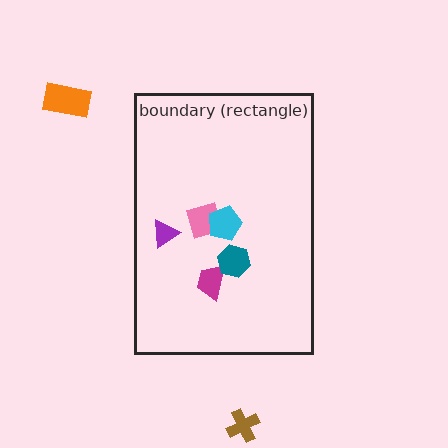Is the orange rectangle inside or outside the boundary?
Outside.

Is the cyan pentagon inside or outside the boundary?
Inside.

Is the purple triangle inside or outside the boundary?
Inside.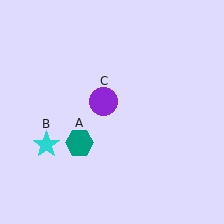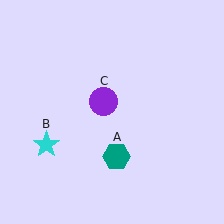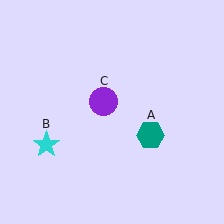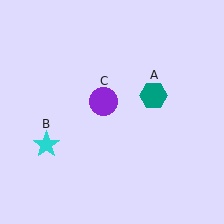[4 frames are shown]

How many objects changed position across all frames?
1 object changed position: teal hexagon (object A).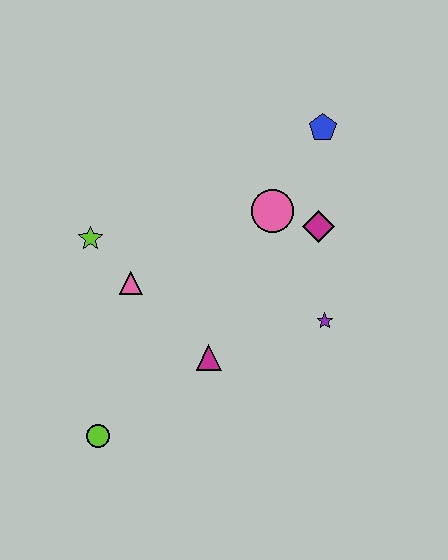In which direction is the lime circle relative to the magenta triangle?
The lime circle is to the left of the magenta triangle.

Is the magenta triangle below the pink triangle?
Yes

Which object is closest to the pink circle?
The magenta diamond is closest to the pink circle.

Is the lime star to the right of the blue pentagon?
No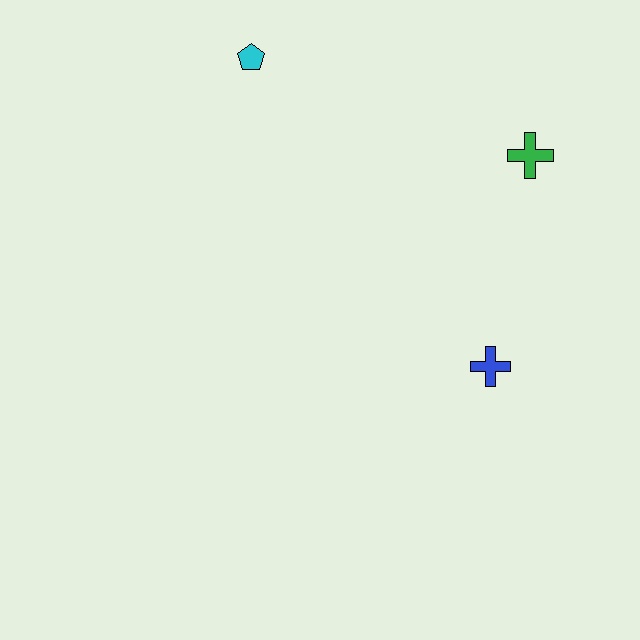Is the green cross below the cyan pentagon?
Yes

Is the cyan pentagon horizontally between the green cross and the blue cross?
No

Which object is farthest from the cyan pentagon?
The blue cross is farthest from the cyan pentagon.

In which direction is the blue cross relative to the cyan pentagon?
The blue cross is below the cyan pentagon.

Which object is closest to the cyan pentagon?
The green cross is closest to the cyan pentagon.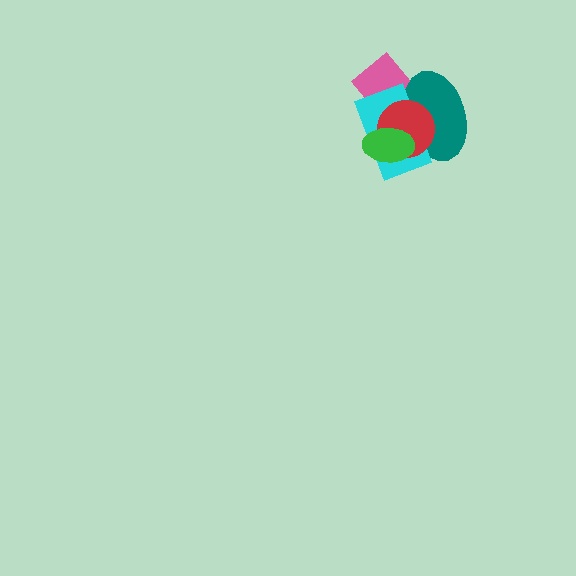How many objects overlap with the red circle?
4 objects overlap with the red circle.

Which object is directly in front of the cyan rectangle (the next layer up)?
The red circle is directly in front of the cyan rectangle.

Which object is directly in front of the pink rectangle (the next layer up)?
The teal ellipse is directly in front of the pink rectangle.